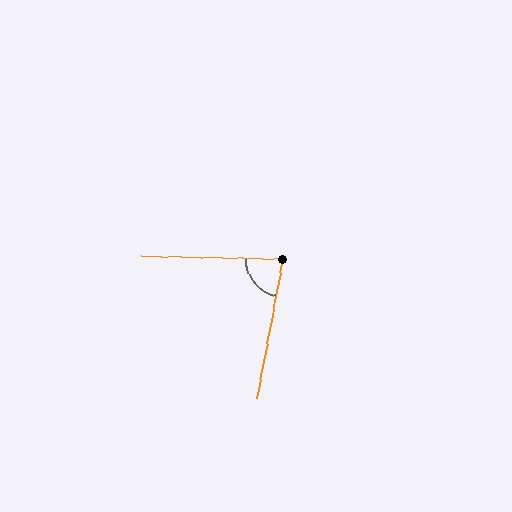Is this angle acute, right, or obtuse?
It is acute.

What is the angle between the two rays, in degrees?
Approximately 80 degrees.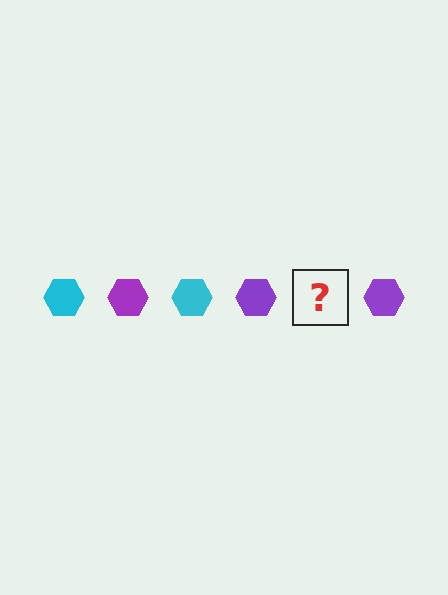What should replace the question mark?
The question mark should be replaced with a cyan hexagon.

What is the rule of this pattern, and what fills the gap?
The rule is that the pattern cycles through cyan, purple hexagons. The gap should be filled with a cyan hexagon.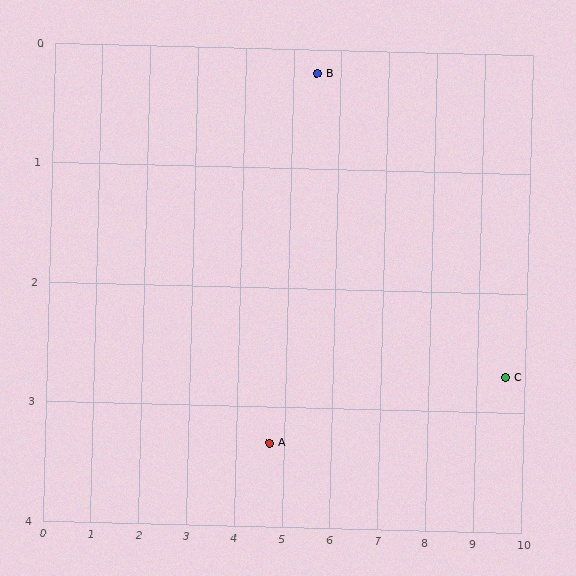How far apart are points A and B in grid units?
Points A and B are about 3.2 grid units apart.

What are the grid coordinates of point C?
Point C is at approximately (9.6, 2.7).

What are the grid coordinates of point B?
Point B is at approximately (5.5, 0.2).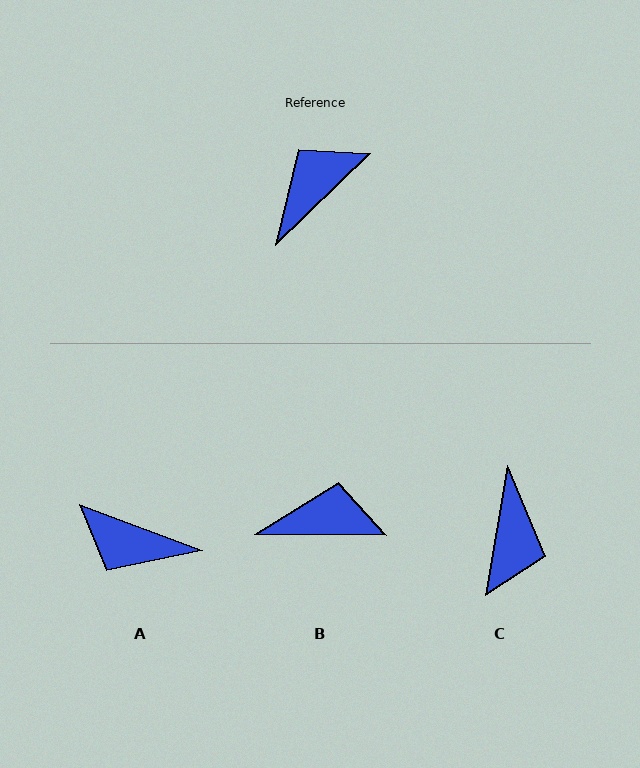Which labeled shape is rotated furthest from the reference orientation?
C, about 143 degrees away.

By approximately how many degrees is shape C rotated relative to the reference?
Approximately 143 degrees clockwise.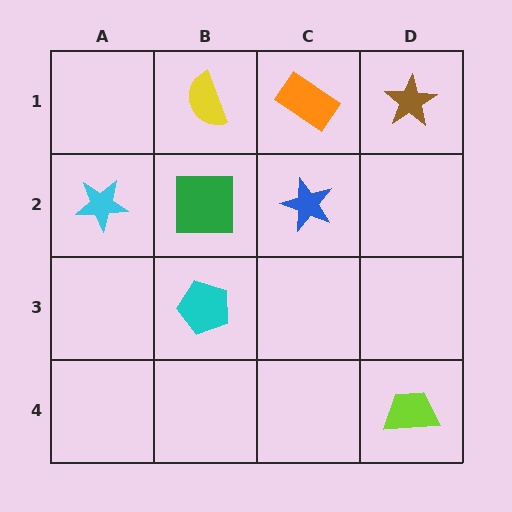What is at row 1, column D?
A brown star.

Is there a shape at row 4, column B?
No, that cell is empty.